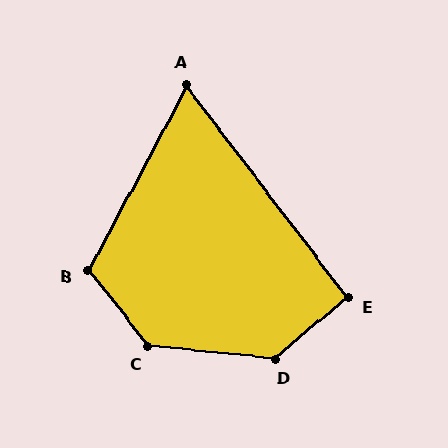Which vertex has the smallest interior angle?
A, at approximately 65 degrees.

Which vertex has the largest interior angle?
D, at approximately 134 degrees.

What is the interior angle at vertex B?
Approximately 114 degrees (obtuse).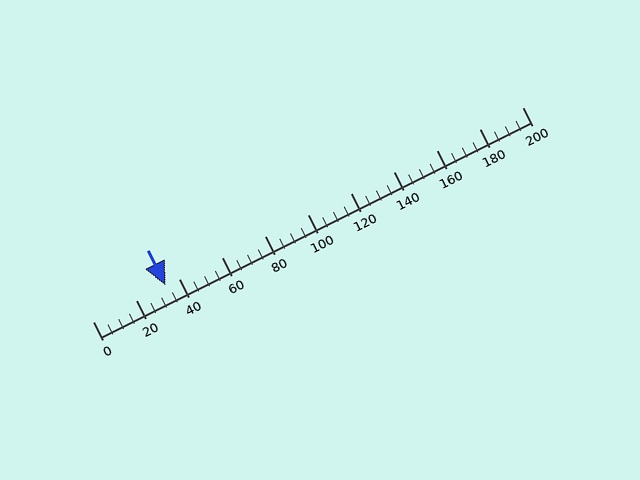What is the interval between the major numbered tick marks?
The major tick marks are spaced 20 units apart.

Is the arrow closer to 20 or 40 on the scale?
The arrow is closer to 40.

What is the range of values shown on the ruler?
The ruler shows values from 0 to 200.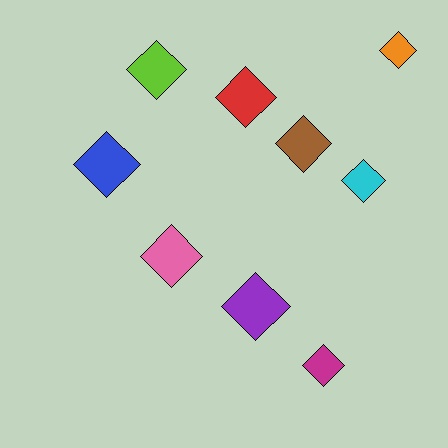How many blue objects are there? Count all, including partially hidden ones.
There is 1 blue object.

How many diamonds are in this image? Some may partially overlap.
There are 9 diamonds.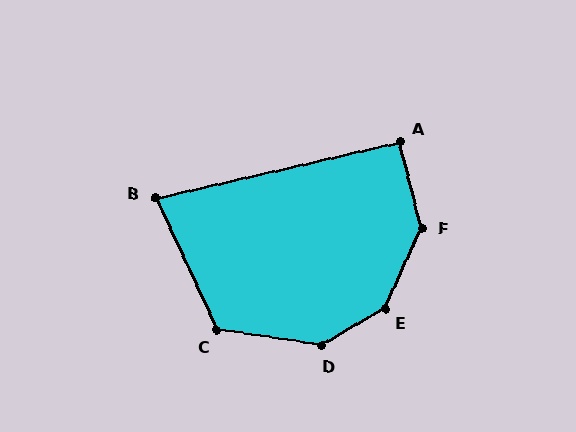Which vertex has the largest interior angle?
E, at approximately 145 degrees.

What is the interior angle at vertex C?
Approximately 124 degrees (obtuse).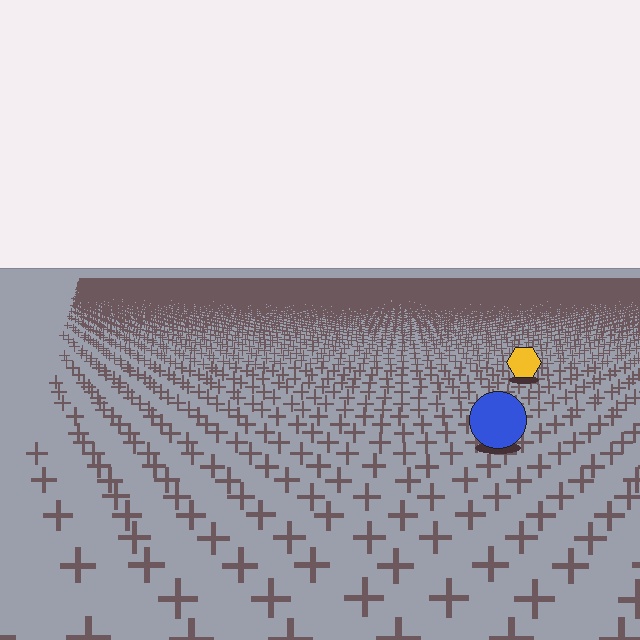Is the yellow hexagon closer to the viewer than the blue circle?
No. The blue circle is closer — you can tell from the texture gradient: the ground texture is coarser near it.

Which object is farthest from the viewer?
The yellow hexagon is farthest from the viewer. It appears smaller and the ground texture around it is denser.